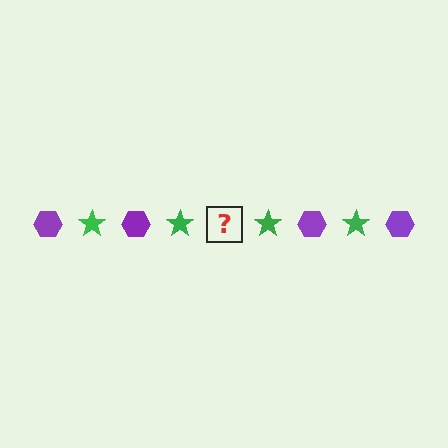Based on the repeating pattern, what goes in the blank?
The blank should be a purple hexagon.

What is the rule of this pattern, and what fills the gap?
The rule is that the pattern alternates between purple hexagon and green star. The gap should be filled with a purple hexagon.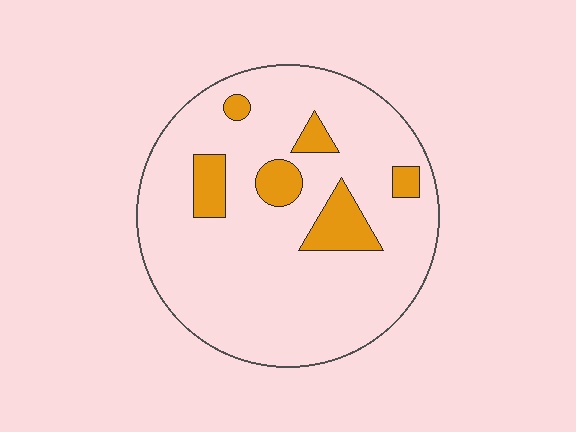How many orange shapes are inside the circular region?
6.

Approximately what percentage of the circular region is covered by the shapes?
Approximately 15%.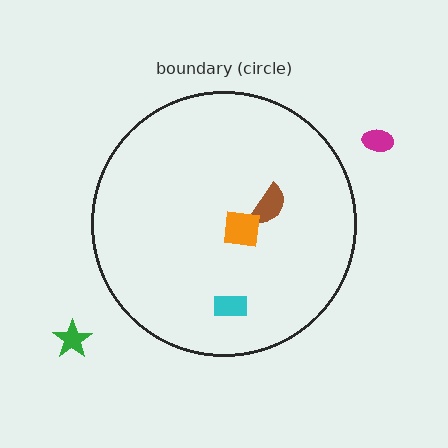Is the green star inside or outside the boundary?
Outside.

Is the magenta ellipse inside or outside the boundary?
Outside.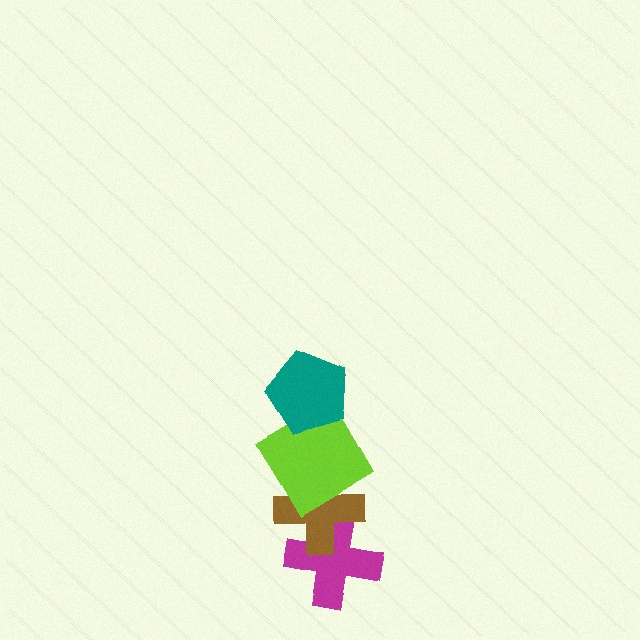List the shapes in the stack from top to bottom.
From top to bottom: the teal pentagon, the lime diamond, the brown cross, the magenta cross.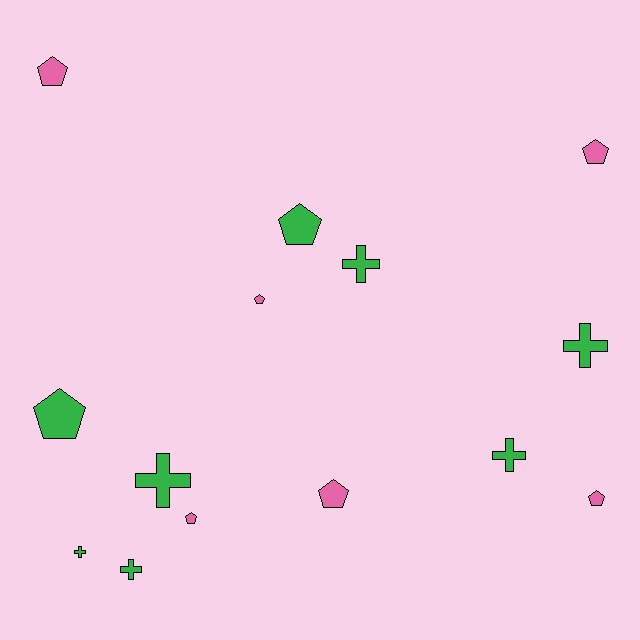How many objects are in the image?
There are 14 objects.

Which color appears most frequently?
Green, with 8 objects.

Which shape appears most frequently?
Pentagon, with 8 objects.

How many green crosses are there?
There are 6 green crosses.